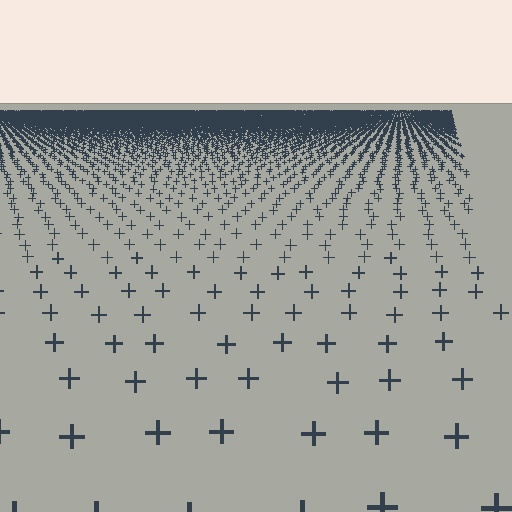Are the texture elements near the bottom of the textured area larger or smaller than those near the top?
Larger. Near the bottom, elements are closer to the viewer and appear at a bigger on-screen size.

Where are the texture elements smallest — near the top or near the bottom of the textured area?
Near the top.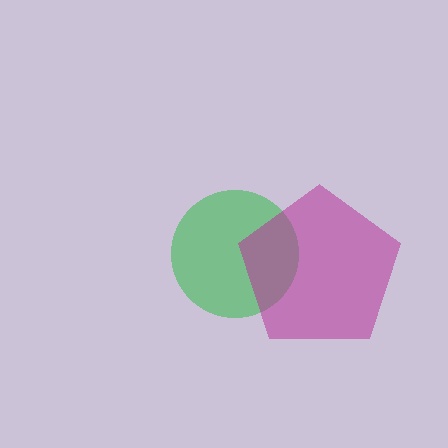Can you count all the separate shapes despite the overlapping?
Yes, there are 2 separate shapes.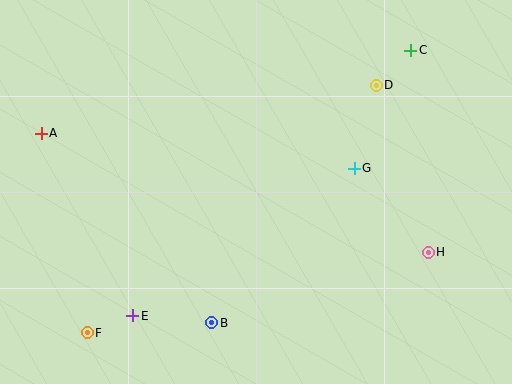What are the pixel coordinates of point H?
Point H is at (428, 252).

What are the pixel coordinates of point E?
Point E is at (133, 316).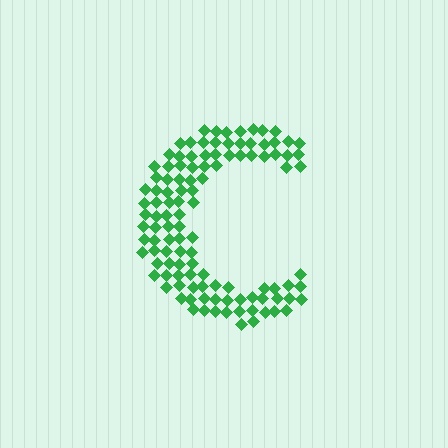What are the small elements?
The small elements are diamonds.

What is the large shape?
The large shape is the letter C.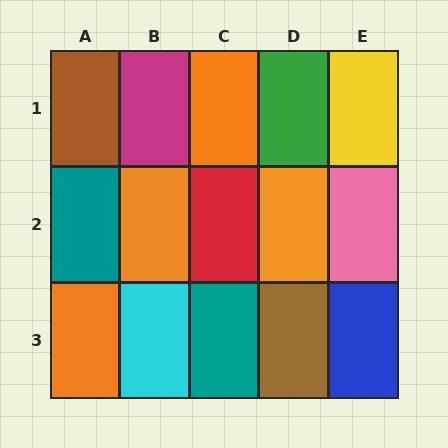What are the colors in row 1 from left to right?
Brown, magenta, orange, green, yellow.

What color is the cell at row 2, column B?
Orange.